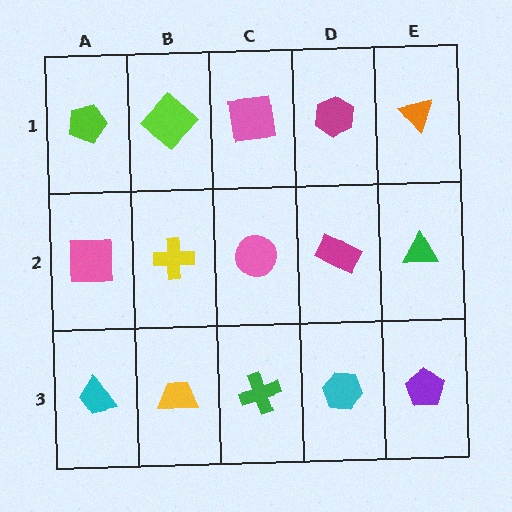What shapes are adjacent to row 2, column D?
A magenta hexagon (row 1, column D), a cyan hexagon (row 3, column D), a pink circle (row 2, column C), a green triangle (row 2, column E).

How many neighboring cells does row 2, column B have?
4.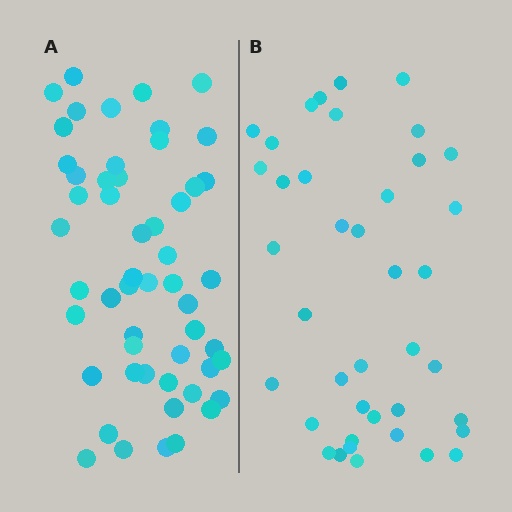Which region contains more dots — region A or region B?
Region A (the left region) has more dots.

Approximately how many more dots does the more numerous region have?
Region A has approximately 15 more dots than region B.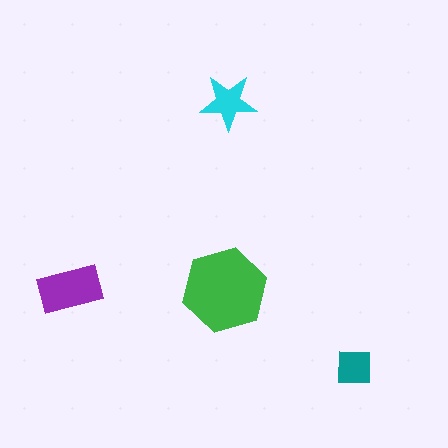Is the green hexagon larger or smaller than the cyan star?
Larger.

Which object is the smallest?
The teal square.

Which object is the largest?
The green hexagon.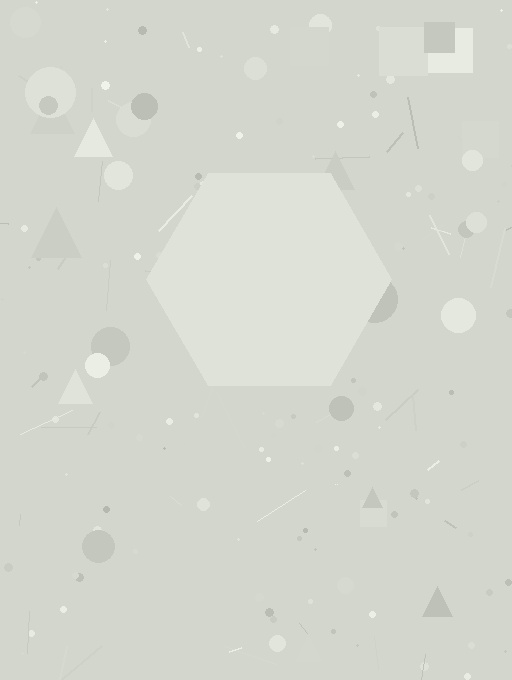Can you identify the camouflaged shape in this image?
The camouflaged shape is a hexagon.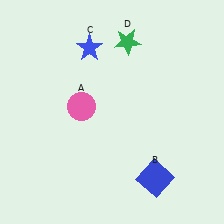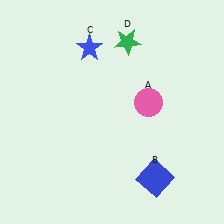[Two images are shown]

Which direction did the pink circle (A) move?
The pink circle (A) moved right.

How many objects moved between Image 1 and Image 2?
1 object moved between the two images.